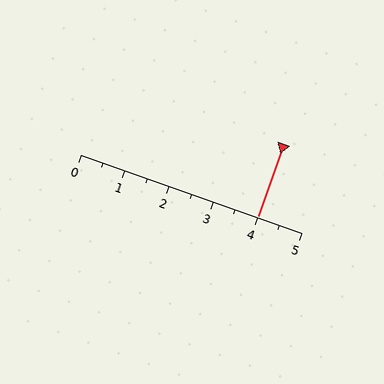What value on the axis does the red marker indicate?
The marker indicates approximately 4.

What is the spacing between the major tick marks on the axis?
The major ticks are spaced 1 apart.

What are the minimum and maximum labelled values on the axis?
The axis runs from 0 to 5.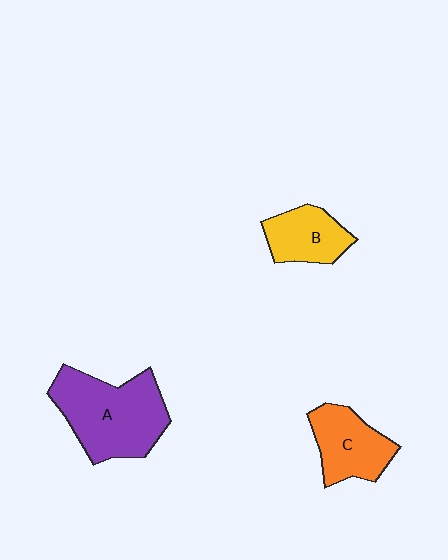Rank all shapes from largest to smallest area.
From largest to smallest: A (purple), C (orange), B (yellow).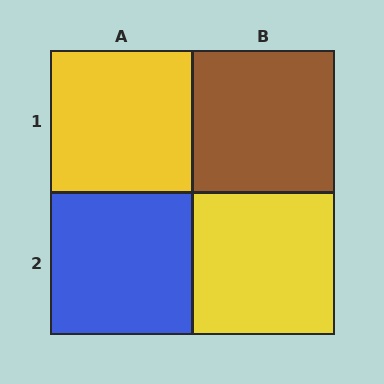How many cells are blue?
1 cell is blue.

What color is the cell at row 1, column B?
Brown.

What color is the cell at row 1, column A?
Yellow.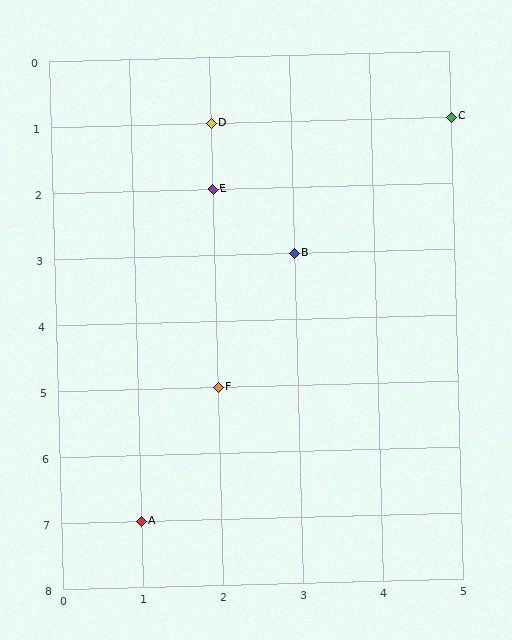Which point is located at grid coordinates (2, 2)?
Point E is at (2, 2).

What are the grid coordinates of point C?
Point C is at grid coordinates (5, 1).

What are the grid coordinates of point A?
Point A is at grid coordinates (1, 7).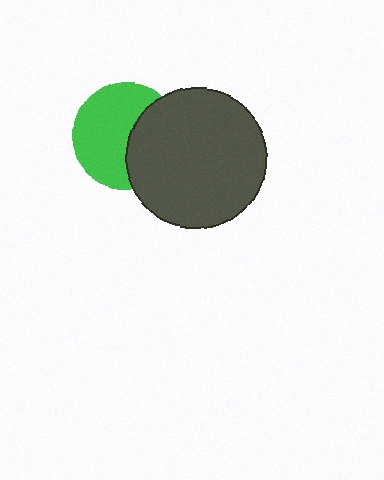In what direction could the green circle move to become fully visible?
The green circle could move left. That would shift it out from behind the dark gray circle entirely.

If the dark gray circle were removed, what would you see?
You would see the complete green circle.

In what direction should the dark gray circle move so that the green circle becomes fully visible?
The dark gray circle should move right. That is the shortest direction to clear the overlap and leave the green circle fully visible.